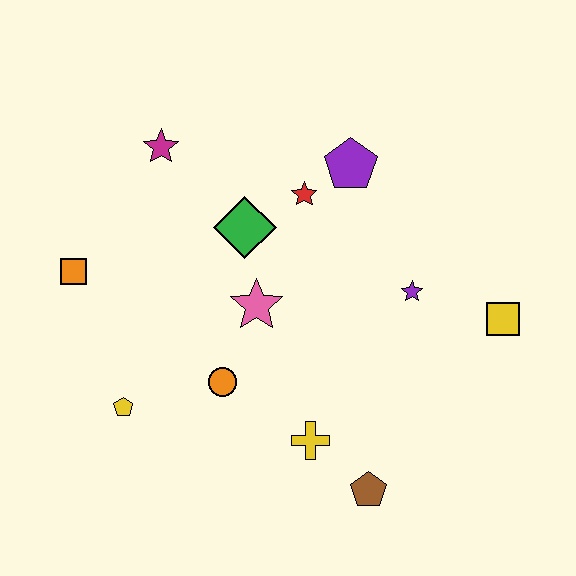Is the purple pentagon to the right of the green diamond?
Yes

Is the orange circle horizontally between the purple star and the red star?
No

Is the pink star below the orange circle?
No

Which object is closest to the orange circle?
The pink star is closest to the orange circle.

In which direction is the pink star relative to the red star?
The pink star is below the red star.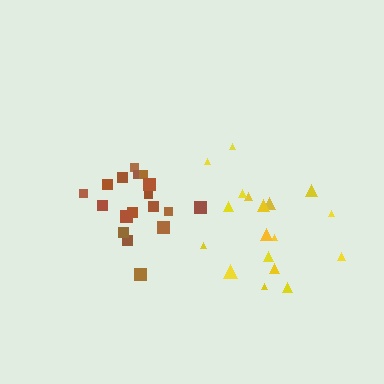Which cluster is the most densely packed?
Brown.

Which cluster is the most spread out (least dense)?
Yellow.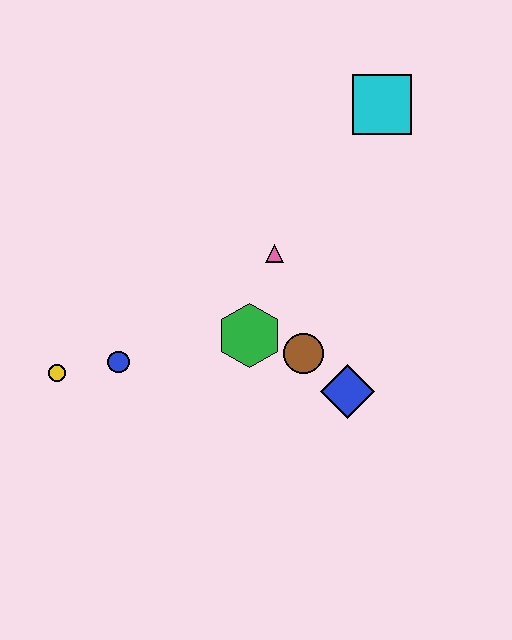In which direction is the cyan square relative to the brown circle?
The cyan square is above the brown circle.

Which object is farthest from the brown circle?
The cyan square is farthest from the brown circle.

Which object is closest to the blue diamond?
The brown circle is closest to the blue diamond.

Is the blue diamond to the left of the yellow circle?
No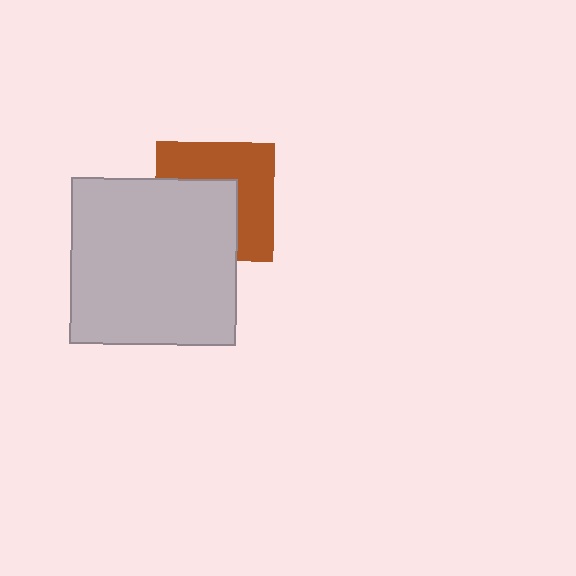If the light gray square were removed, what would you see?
You would see the complete brown square.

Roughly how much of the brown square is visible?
About half of it is visible (roughly 51%).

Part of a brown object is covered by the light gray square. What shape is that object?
It is a square.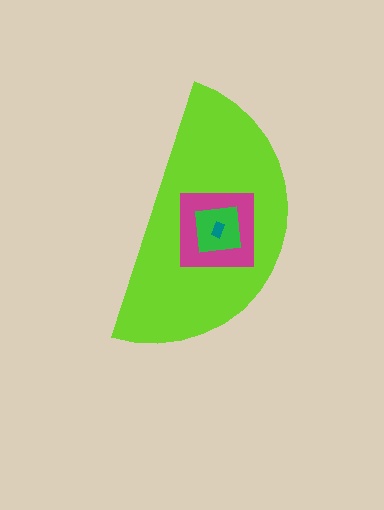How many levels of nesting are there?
4.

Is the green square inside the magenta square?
Yes.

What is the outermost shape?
The lime semicircle.